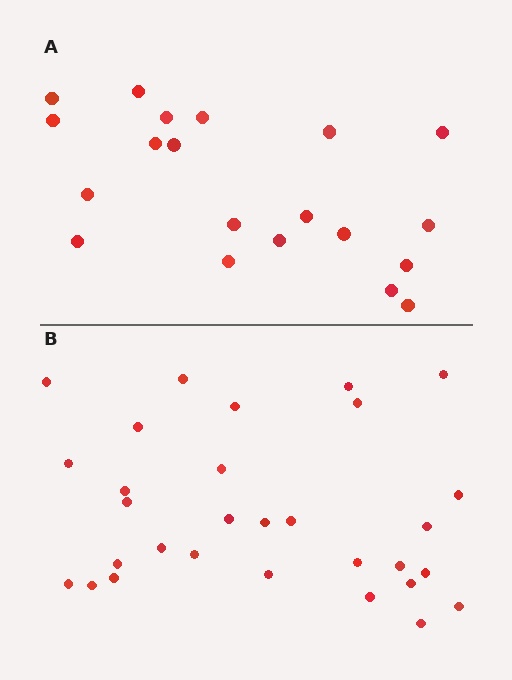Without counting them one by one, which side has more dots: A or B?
Region B (the bottom region) has more dots.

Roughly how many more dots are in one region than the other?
Region B has roughly 10 or so more dots than region A.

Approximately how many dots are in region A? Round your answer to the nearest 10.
About 20 dots.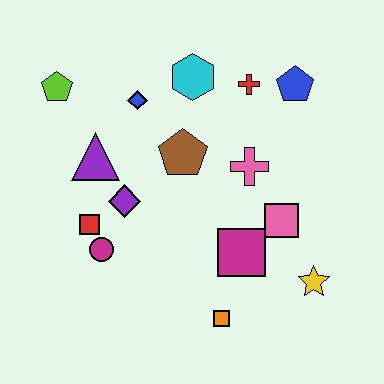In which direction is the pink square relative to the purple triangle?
The pink square is to the right of the purple triangle.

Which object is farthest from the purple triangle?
The yellow star is farthest from the purple triangle.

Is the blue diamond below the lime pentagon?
Yes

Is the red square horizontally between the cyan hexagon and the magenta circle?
No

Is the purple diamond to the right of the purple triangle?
Yes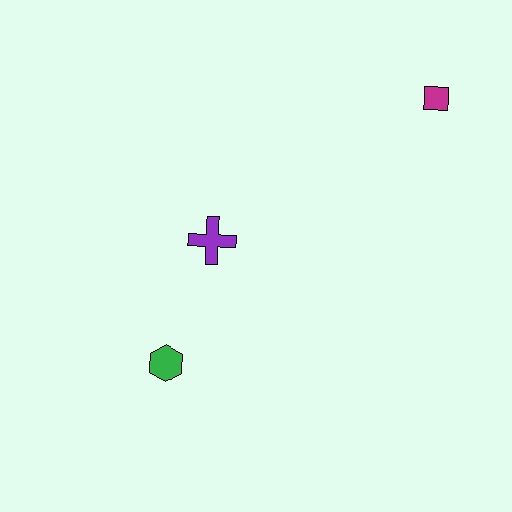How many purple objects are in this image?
There is 1 purple object.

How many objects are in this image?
There are 3 objects.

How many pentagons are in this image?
There are no pentagons.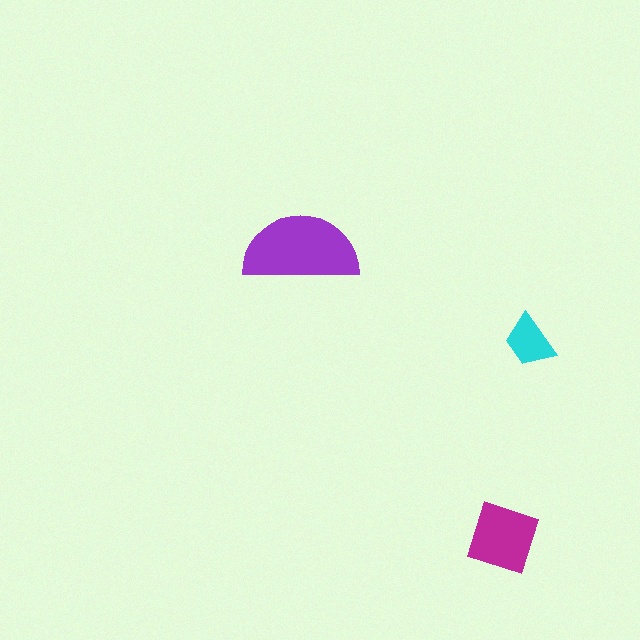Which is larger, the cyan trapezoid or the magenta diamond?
The magenta diamond.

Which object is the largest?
The purple semicircle.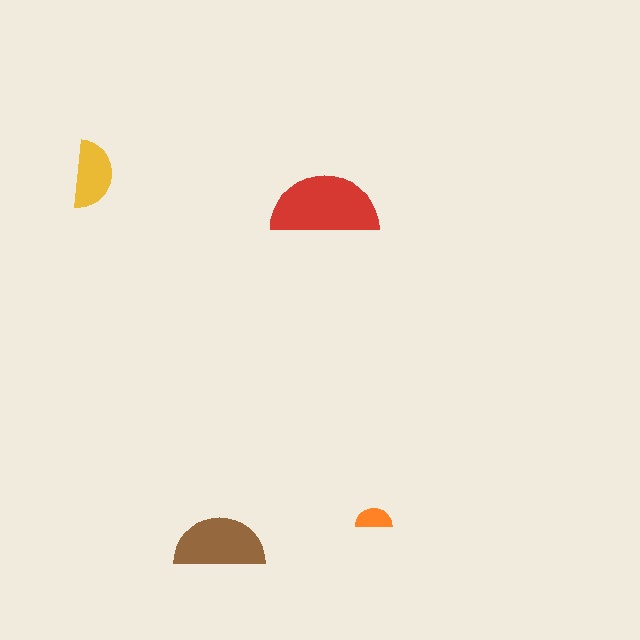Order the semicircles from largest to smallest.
the red one, the brown one, the yellow one, the orange one.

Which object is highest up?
The yellow semicircle is topmost.